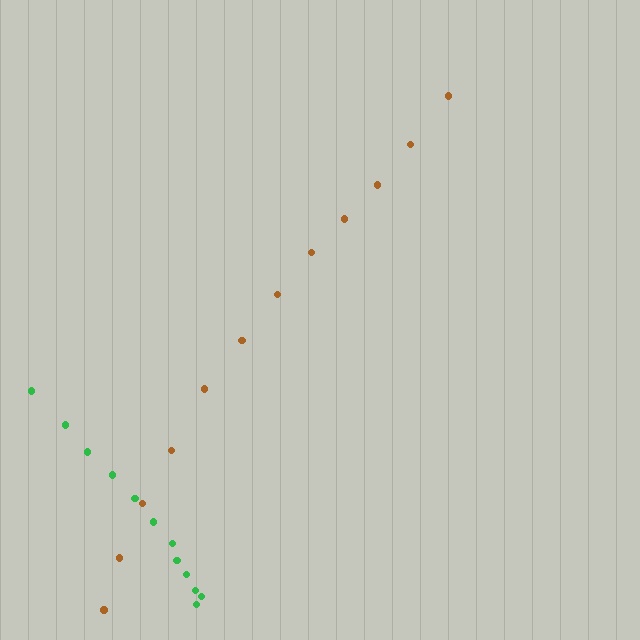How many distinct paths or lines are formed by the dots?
There are 2 distinct paths.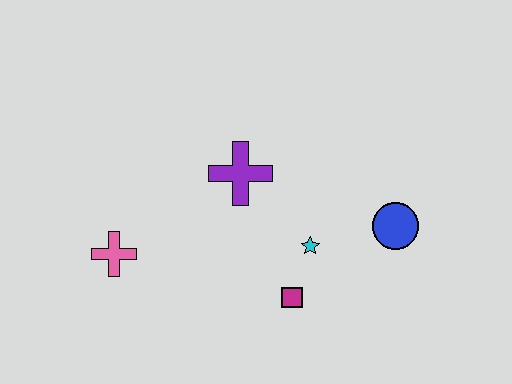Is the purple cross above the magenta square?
Yes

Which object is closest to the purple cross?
The cyan star is closest to the purple cross.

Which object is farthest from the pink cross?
The blue circle is farthest from the pink cross.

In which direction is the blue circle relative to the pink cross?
The blue circle is to the right of the pink cross.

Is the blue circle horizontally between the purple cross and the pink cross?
No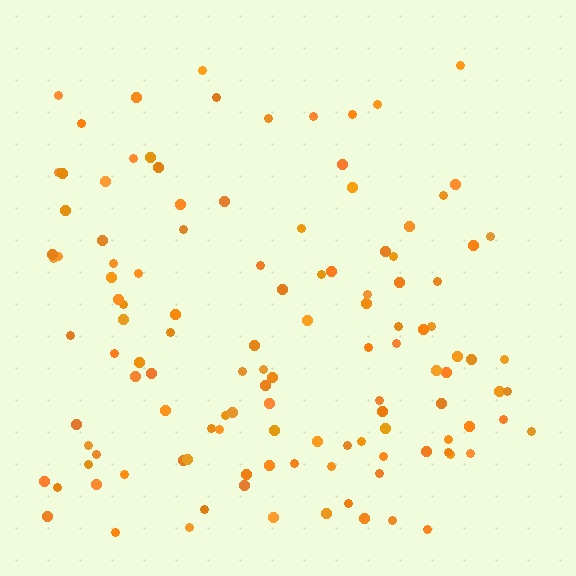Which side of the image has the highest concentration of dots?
The bottom.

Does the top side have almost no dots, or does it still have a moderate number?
Still a moderate number, just noticeably fewer than the bottom.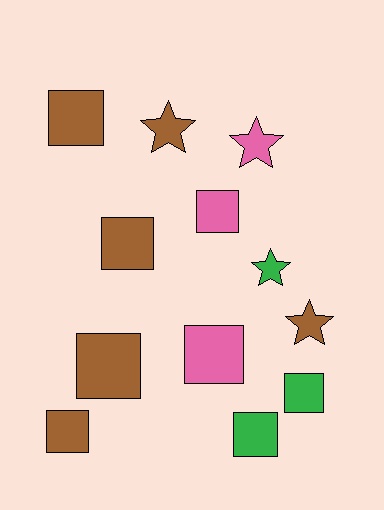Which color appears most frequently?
Brown, with 6 objects.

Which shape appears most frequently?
Square, with 8 objects.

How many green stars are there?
There is 1 green star.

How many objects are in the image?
There are 12 objects.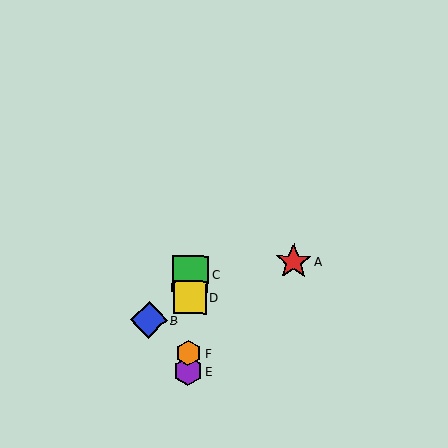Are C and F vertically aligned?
Yes, both are at x≈191.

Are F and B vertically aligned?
No, F is at x≈189 and B is at x≈149.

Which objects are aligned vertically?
Objects C, D, E, F are aligned vertically.